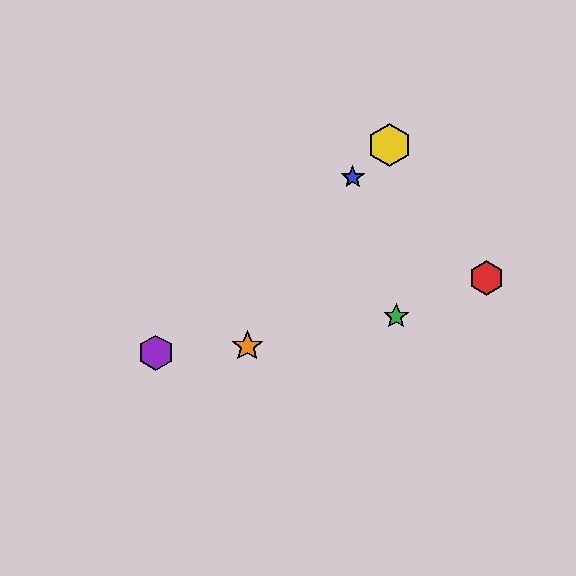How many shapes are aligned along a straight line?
3 shapes (the blue star, the yellow hexagon, the purple hexagon) are aligned along a straight line.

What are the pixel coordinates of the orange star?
The orange star is at (247, 346).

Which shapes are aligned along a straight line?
The blue star, the yellow hexagon, the purple hexagon are aligned along a straight line.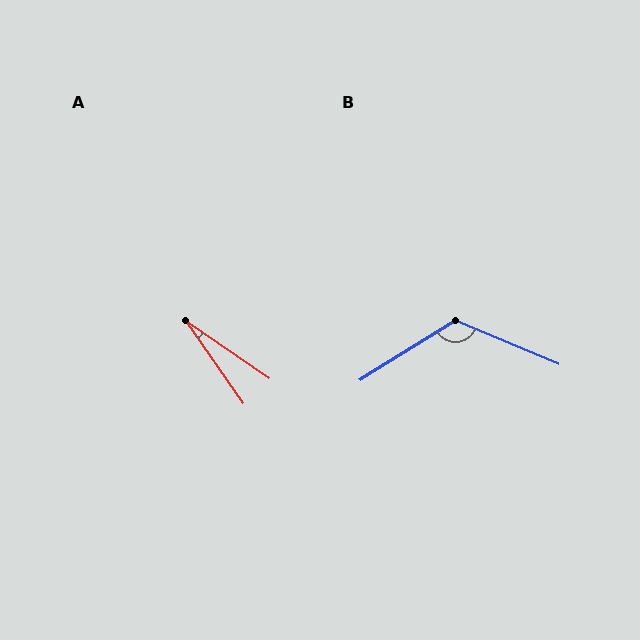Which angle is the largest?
B, at approximately 126 degrees.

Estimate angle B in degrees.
Approximately 126 degrees.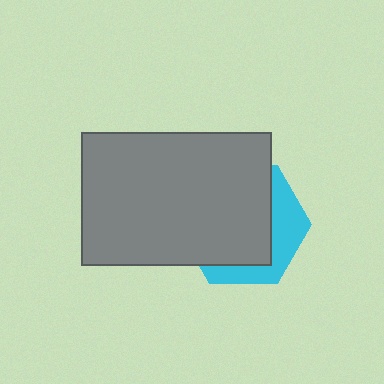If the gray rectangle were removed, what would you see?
You would see the complete cyan hexagon.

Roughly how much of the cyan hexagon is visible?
A small part of it is visible (roughly 33%).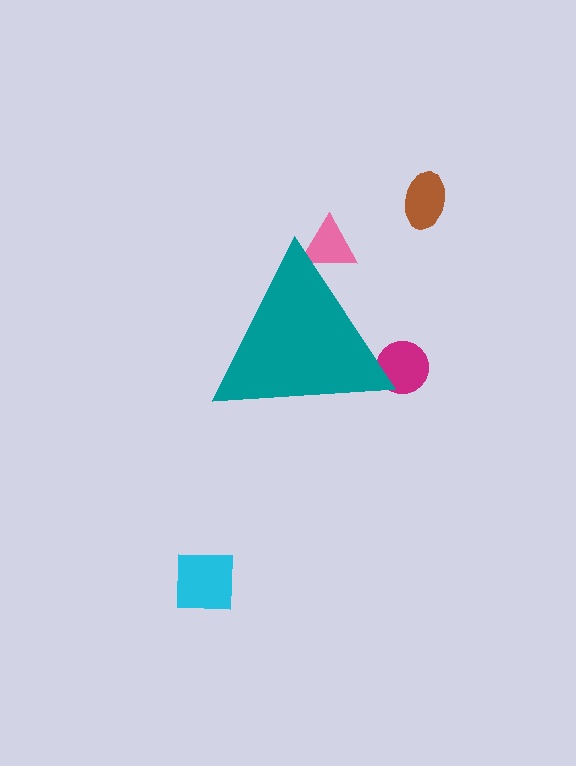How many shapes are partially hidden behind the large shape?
2 shapes are partially hidden.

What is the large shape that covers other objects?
A teal triangle.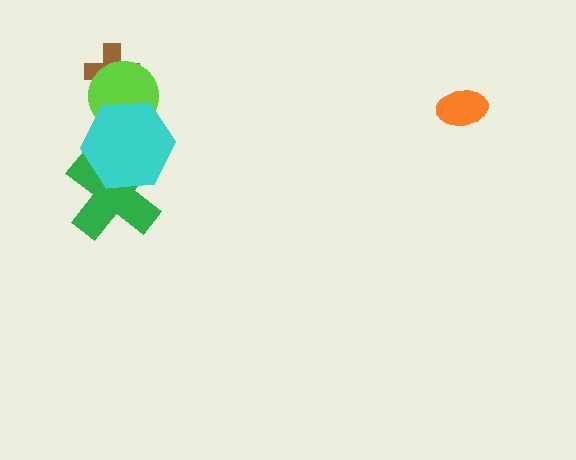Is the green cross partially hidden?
Yes, it is partially covered by another shape.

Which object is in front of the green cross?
The cyan hexagon is in front of the green cross.